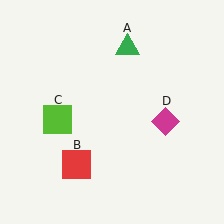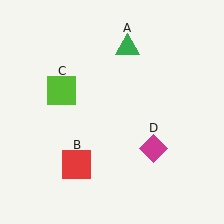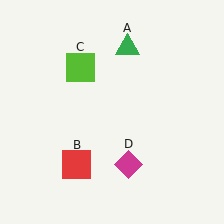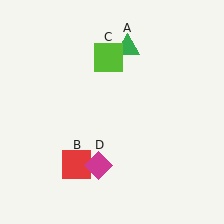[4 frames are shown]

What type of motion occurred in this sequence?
The lime square (object C), magenta diamond (object D) rotated clockwise around the center of the scene.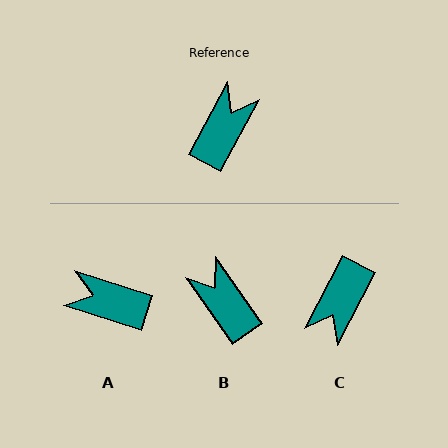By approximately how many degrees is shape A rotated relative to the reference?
Approximately 101 degrees counter-clockwise.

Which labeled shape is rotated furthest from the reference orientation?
C, about 180 degrees away.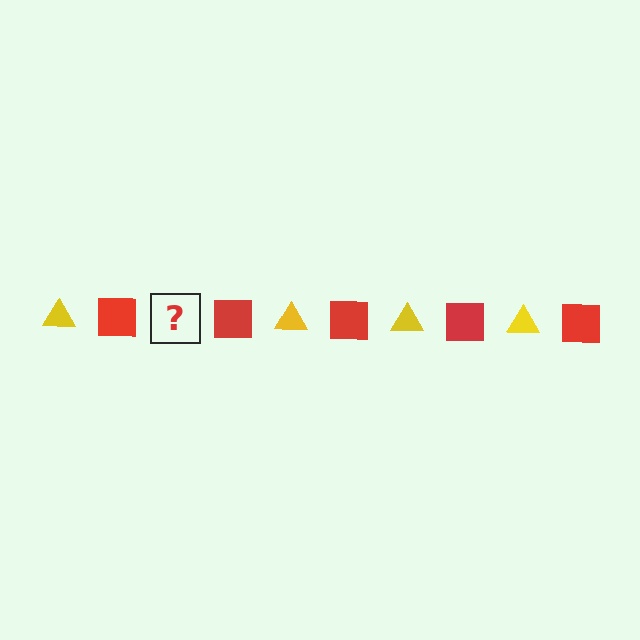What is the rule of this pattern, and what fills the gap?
The rule is that the pattern alternates between yellow triangle and red square. The gap should be filled with a yellow triangle.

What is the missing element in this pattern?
The missing element is a yellow triangle.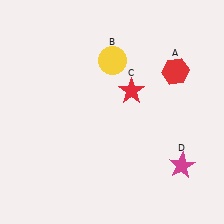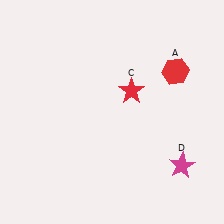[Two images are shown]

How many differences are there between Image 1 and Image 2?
There is 1 difference between the two images.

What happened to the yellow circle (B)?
The yellow circle (B) was removed in Image 2. It was in the top-right area of Image 1.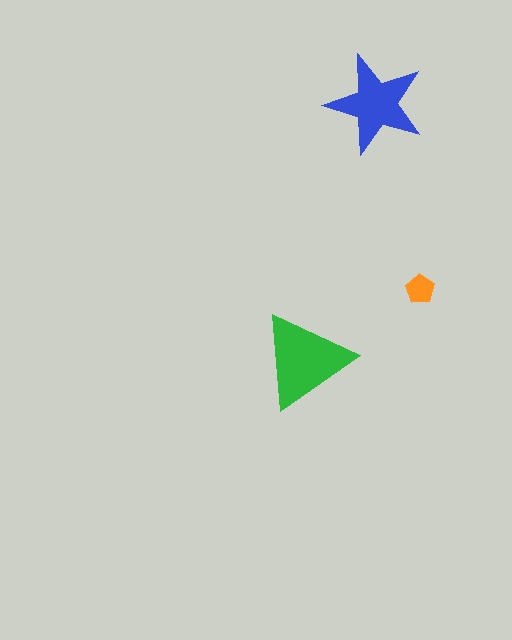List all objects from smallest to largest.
The orange pentagon, the blue star, the green triangle.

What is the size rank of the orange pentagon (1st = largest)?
3rd.